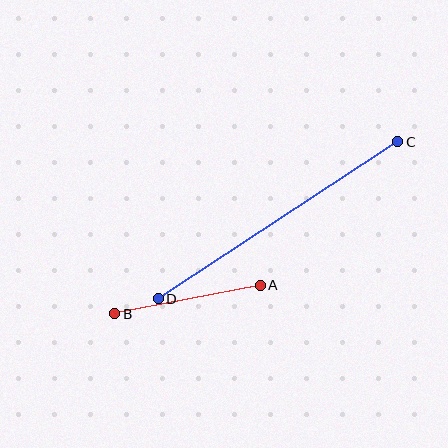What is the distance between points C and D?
The distance is approximately 286 pixels.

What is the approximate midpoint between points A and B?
The midpoint is at approximately (187, 300) pixels.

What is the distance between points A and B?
The distance is approximately 148 pixels.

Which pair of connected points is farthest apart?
Points C and D are farthest apart.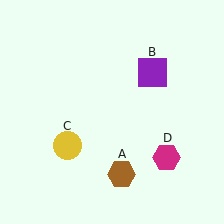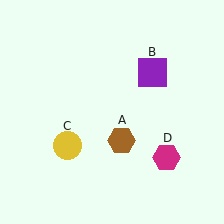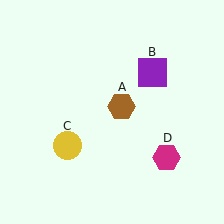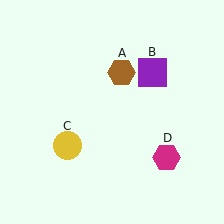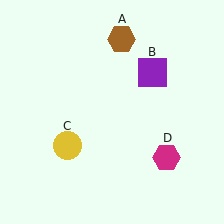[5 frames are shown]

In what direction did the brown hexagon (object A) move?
The brown hexagon (object A) moved up.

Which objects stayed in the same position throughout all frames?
Purple square (object B) and yellow circle (object C) and magenta hexagon (object D) remained stationary.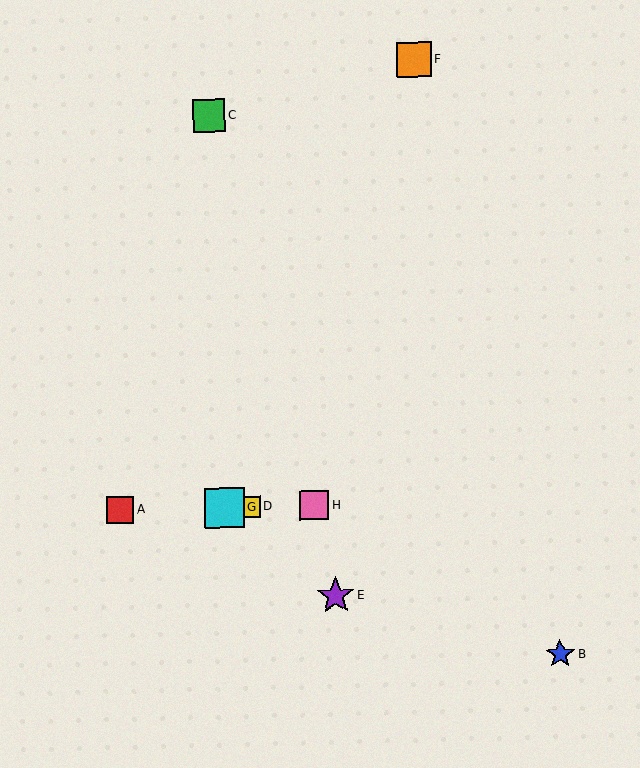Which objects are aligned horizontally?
Objects A, D, G, H are aligned horizontally.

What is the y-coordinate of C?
Object C is at y≈116.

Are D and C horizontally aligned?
No, D is at y≈507 and C is at y≈116.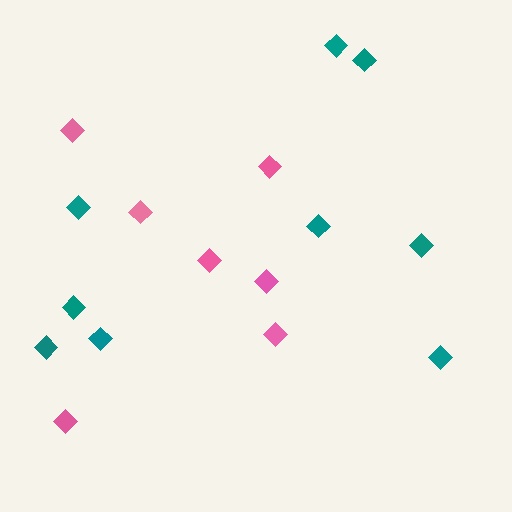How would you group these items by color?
There are 2 groups: one group of teal diamonds (9) and one group of pink diamonds (7).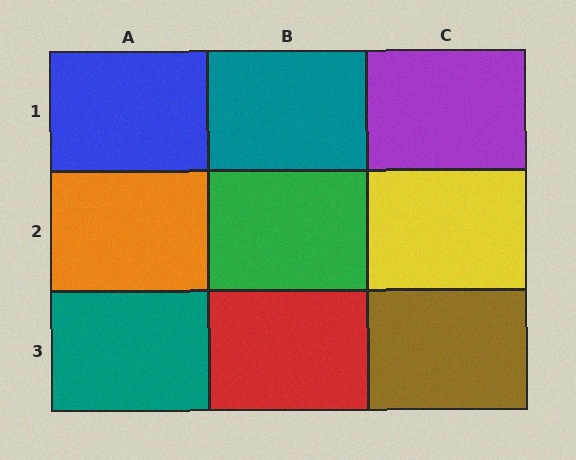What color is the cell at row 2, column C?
Yellow.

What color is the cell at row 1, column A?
Blue.